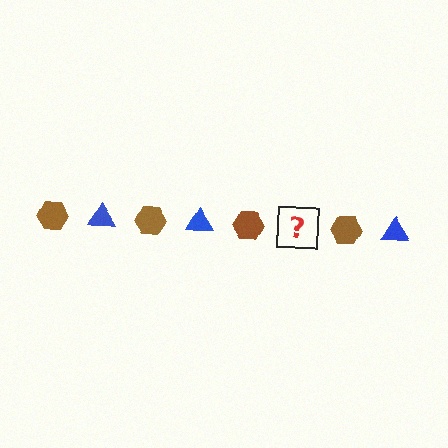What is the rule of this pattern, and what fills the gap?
The rule is that the pattern alternates between brown hexagon and blue triangle. The gap should be filled with a blue triangle.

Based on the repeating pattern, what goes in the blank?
The blank should be a blue triangle.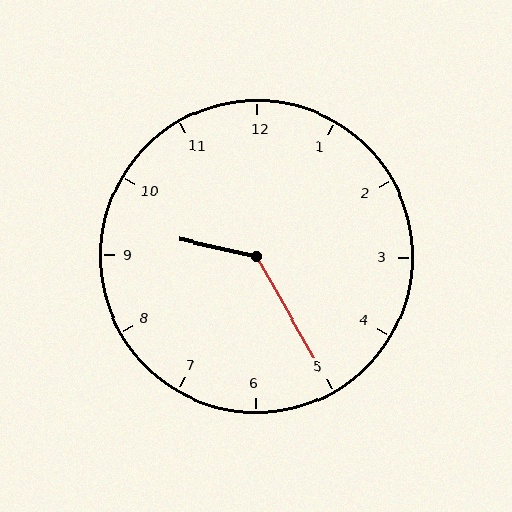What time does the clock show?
9:25.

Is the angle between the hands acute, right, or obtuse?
It is obtuse.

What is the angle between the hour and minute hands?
Approximately 132 degrees.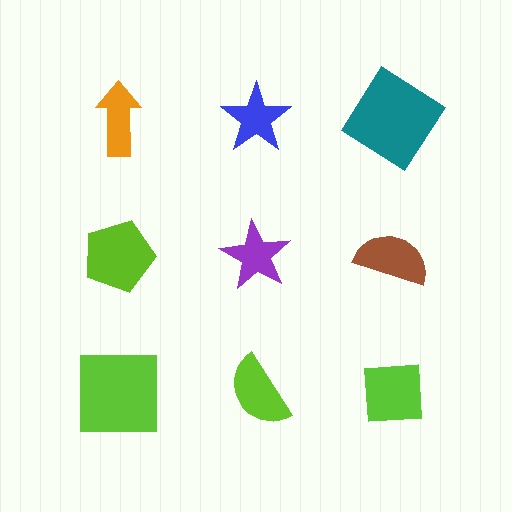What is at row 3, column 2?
A lime semicircle.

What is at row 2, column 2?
A purple star.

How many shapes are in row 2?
3 shapes.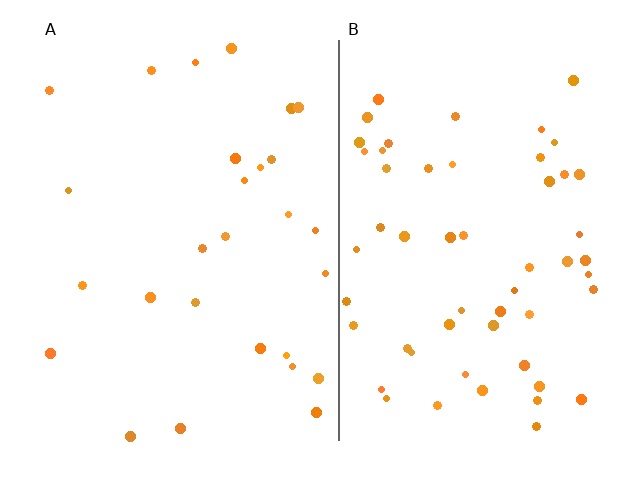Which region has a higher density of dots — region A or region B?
B (the right).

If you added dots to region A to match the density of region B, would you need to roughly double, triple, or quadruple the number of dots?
Approximately double.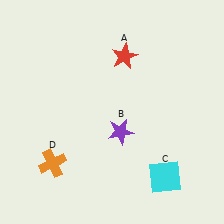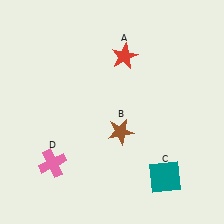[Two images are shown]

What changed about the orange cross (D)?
In Image 1, D is orange. In Image 2, it changed to pink.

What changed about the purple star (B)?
In Image 1, B is purple. In Image 2, it changed to brown.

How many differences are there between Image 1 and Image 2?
There are 3 differences between the two images.